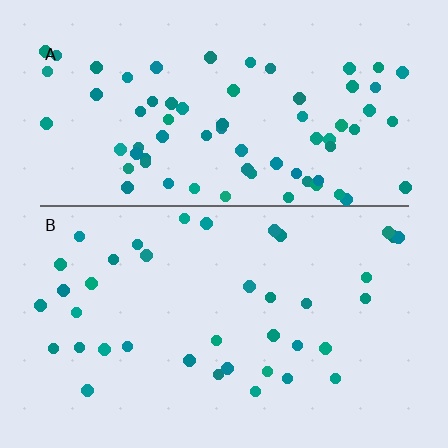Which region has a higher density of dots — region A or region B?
A (the top).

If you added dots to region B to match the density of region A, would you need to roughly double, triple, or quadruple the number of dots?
Approximately double.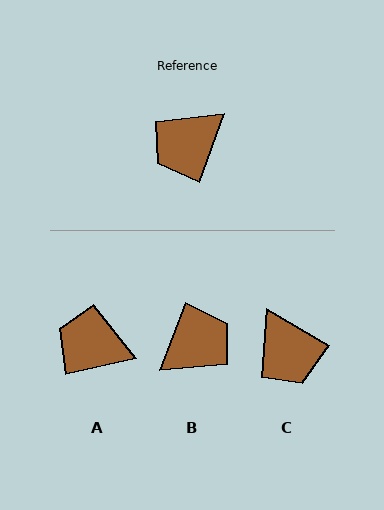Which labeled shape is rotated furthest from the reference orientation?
B, about 178 degrees away.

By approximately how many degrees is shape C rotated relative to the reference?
Approximately 79 degrees counter-clockwise.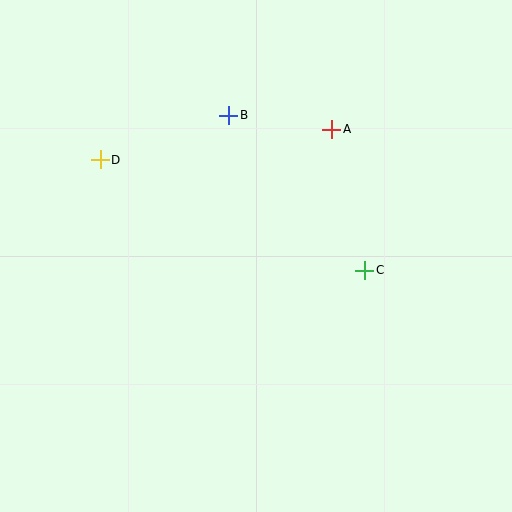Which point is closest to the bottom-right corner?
Point C is closest to the bottom-right corner.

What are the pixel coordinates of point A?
Point A is at (332, 129).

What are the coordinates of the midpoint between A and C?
The midpoint between A and C is at (348, 200).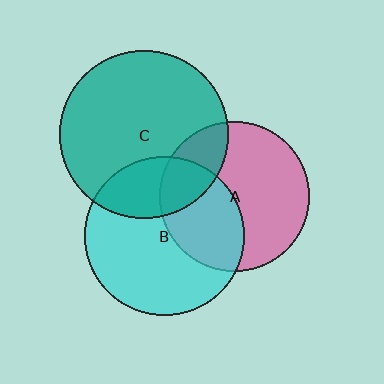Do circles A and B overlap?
Yes.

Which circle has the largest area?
Circle C (teal).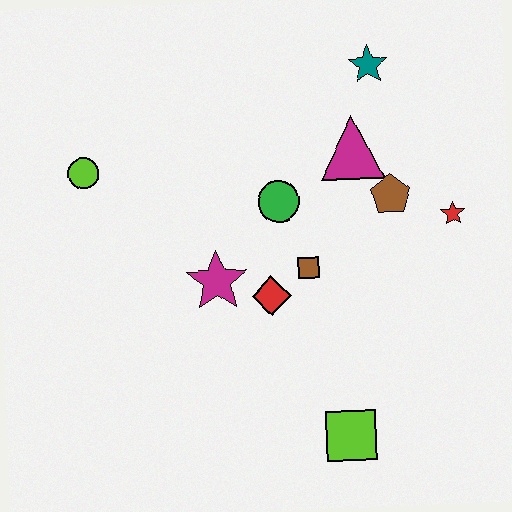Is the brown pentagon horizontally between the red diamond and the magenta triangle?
No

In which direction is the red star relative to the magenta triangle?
The red star is to the right of the magenta triangle.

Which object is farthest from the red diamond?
The teal star is farthest from the red diamond.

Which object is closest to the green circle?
The brown square is closest to the green circle.